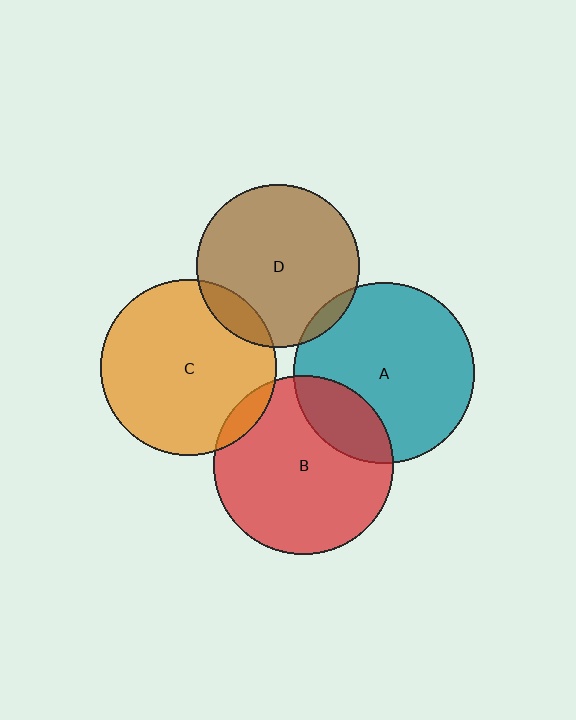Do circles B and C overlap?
Yes.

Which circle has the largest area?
Circle A (teal).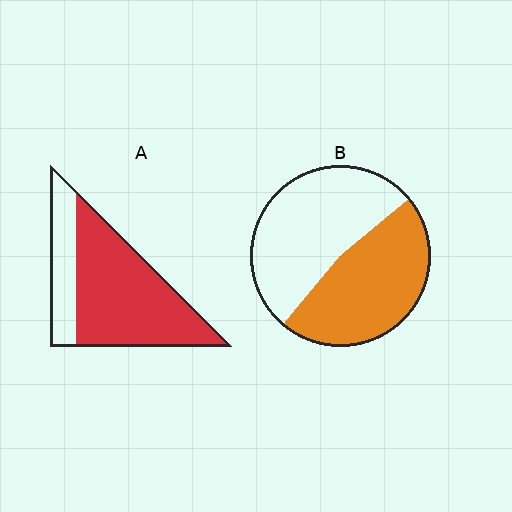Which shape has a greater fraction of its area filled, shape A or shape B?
Shape A.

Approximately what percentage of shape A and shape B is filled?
A is approximately 75% and B is approximately 45%.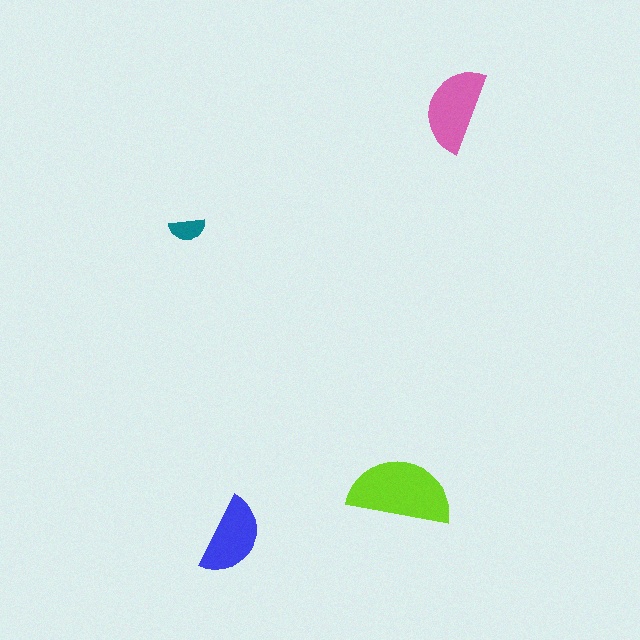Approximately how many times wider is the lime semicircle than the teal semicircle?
About 3 times wider.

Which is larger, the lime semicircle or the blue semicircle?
The lime one.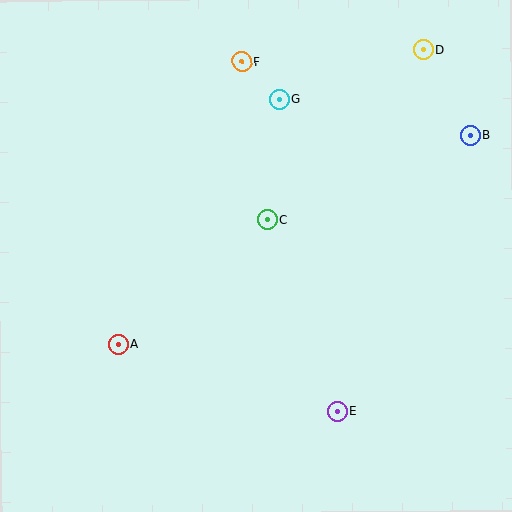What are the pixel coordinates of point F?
Point F is at (242, 62).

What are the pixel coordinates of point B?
Point B is at (470, 136).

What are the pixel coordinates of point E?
Point E is at (337, 412).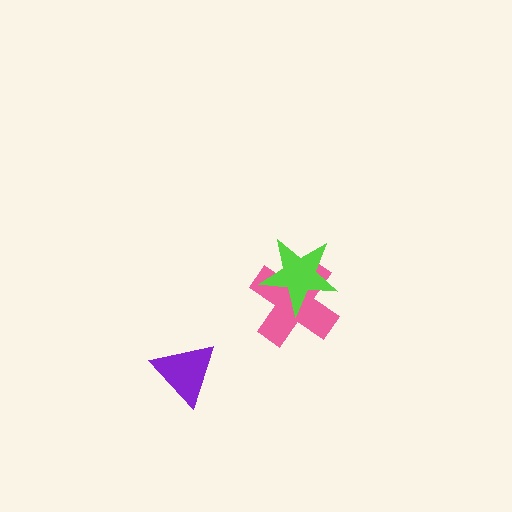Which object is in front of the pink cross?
The lime star is in front of the pink cross.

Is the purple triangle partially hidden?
No, no other shape covers it.